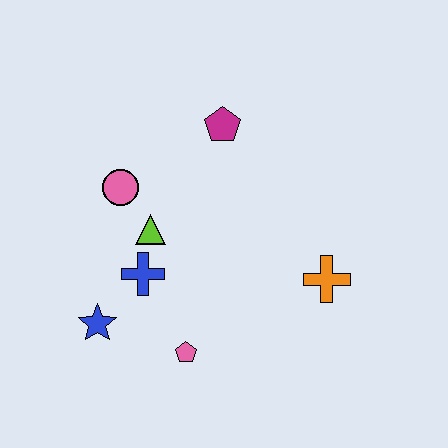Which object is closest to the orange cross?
The pink pentagon is closest to the orange cross.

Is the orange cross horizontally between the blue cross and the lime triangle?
No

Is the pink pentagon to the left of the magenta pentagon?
Yes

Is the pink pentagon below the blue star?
Yes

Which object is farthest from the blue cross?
The orange cross is farthest from the blue cross.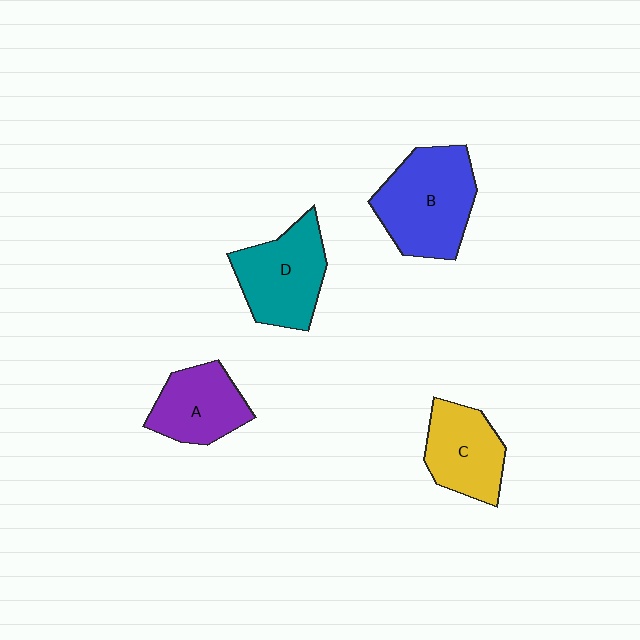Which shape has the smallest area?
Shape A (purple).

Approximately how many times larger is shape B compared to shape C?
Approximately 1.4 times.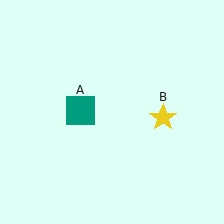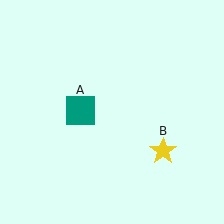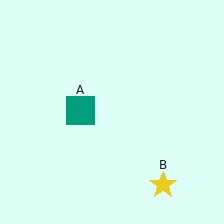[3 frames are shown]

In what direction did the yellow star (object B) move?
The yellow star (object B) moved down.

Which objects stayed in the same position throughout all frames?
Teal square (object A) remained stationary.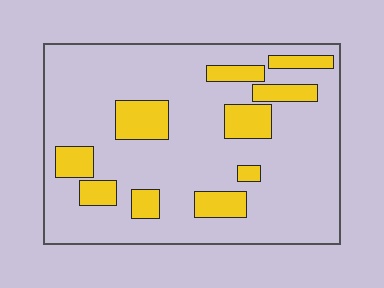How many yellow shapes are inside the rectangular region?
10.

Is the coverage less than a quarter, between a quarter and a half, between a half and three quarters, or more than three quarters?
Less than a quarter.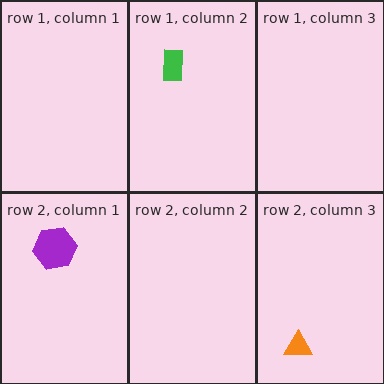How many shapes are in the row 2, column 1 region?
1.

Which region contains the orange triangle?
The row 2, column 3 region.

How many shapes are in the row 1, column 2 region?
1.